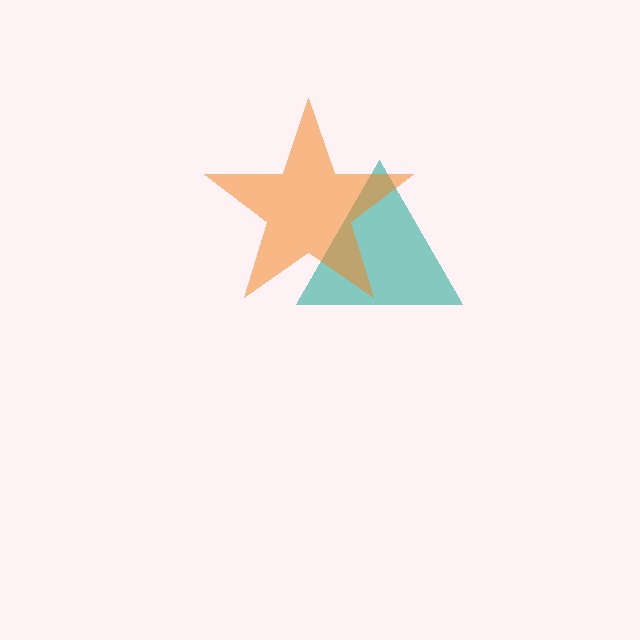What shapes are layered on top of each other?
The layered shapes are: a teal triangle, an orange star.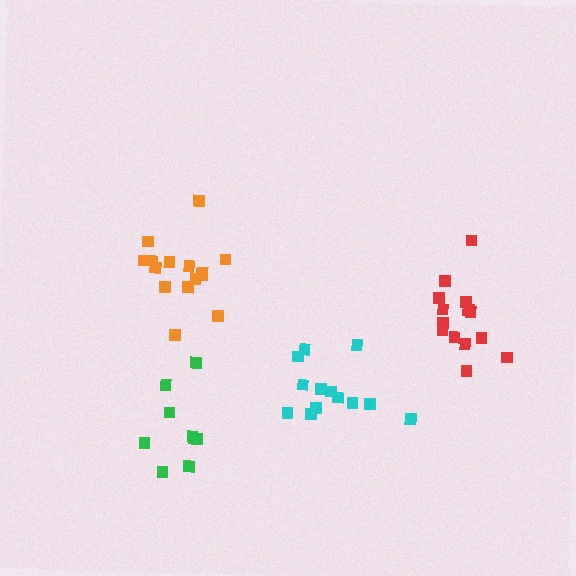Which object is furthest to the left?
The green cluster is leftmost.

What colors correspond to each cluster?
The clusters are colored: red, cyan, orange, green.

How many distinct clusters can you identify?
There are 4 distinct clusters.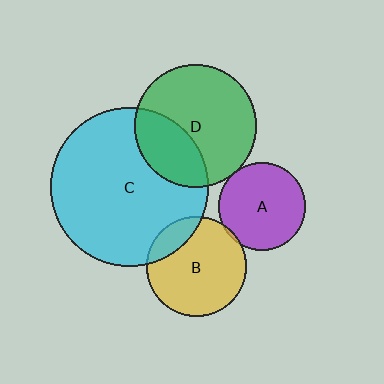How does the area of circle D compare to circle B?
Approximately 1.5 times.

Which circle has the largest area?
Circle C (cyan).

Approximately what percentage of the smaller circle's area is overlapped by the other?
Approximately 15%.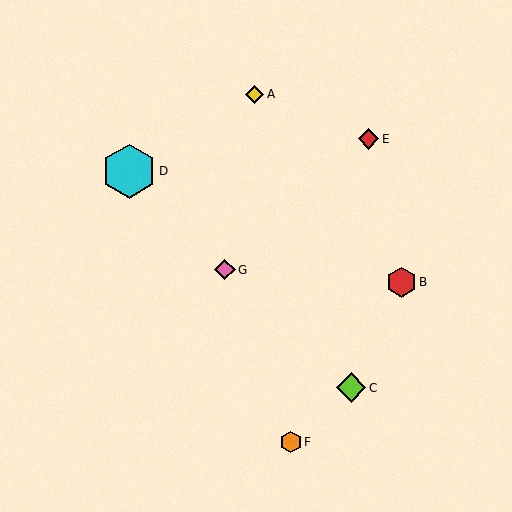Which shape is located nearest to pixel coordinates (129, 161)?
The cyan hexagon (labeled D) at (129, 171) is nearest to that location.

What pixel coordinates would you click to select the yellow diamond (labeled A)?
Click at (255, 94) to select the yellow diamond A.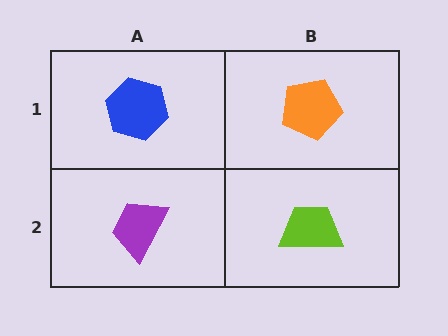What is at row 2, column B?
A lime trapezoid.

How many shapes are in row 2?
2 shapes.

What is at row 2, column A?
A purple trapezoid.